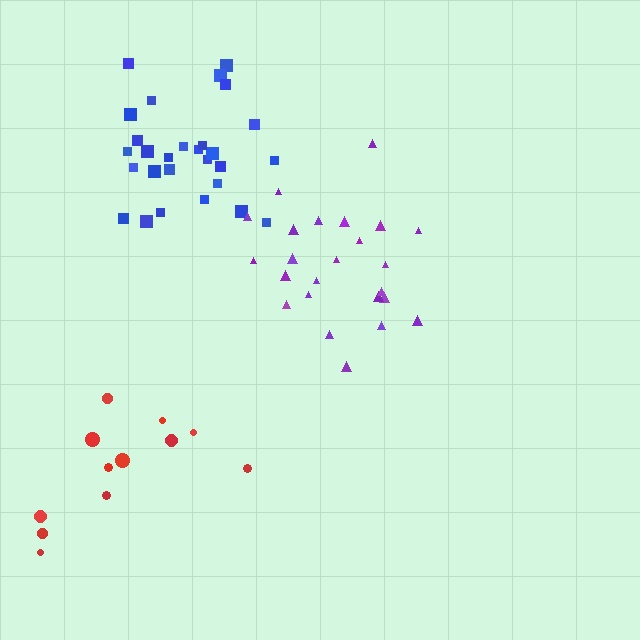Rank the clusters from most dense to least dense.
blue, purple, red.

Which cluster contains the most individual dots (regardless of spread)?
Blue (28).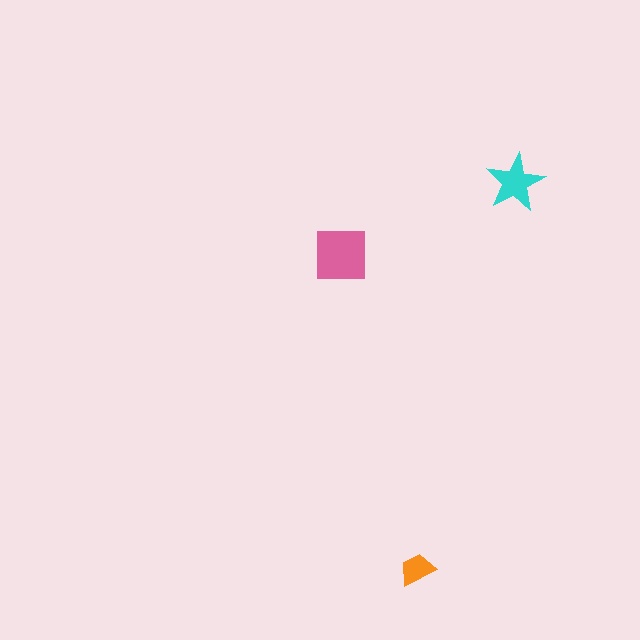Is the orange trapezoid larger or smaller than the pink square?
Smaller.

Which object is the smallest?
The orange trapezoid.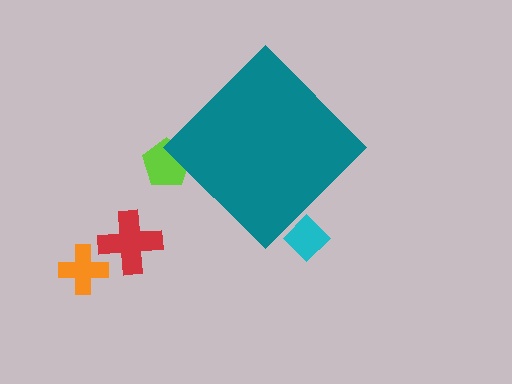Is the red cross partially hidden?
No, the red cross is fully visible.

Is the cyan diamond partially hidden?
Yes, the cyan diamond is partially hidden behind the teal diamond.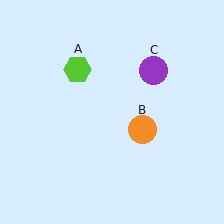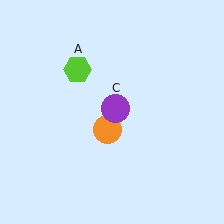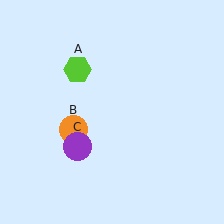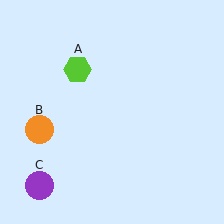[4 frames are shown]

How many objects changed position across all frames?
2 objects changed position: orange circle (object B), purple circle (object C).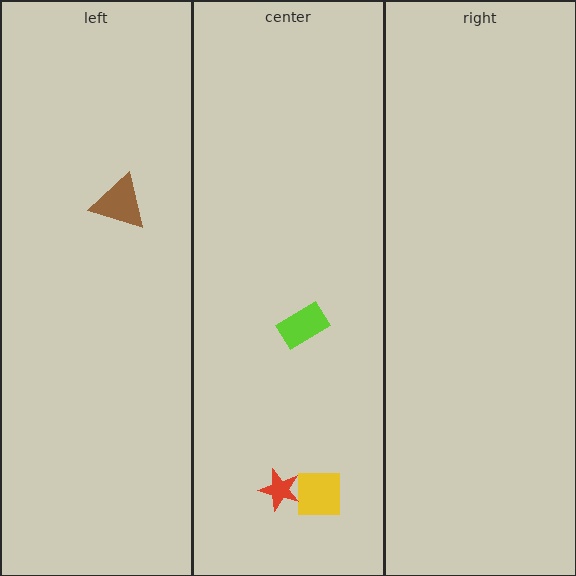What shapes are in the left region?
The brown triangle.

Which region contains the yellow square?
The center region.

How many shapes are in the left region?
1.